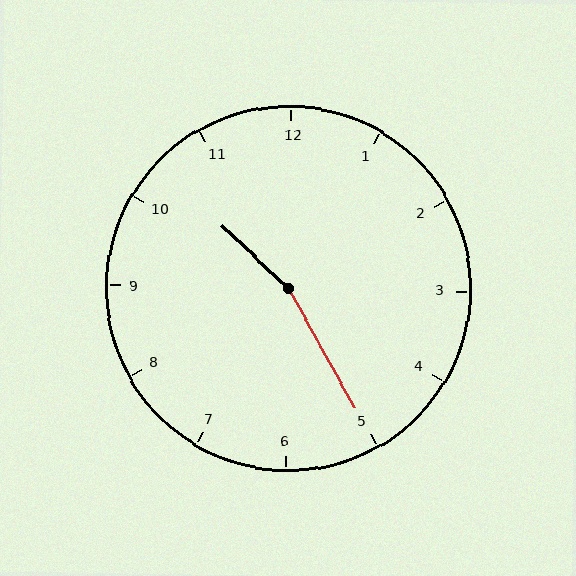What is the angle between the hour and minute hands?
Approximately 162 degrees.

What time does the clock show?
10:25.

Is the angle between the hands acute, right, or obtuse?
It is obtuse.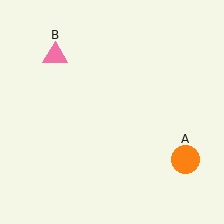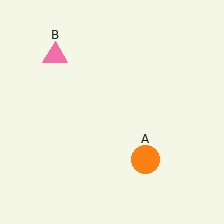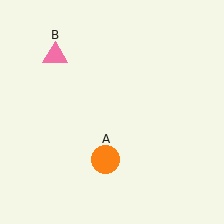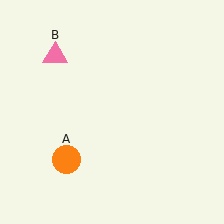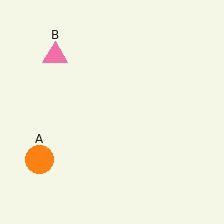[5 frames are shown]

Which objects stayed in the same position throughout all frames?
Pink triangle (object B) remained stationary.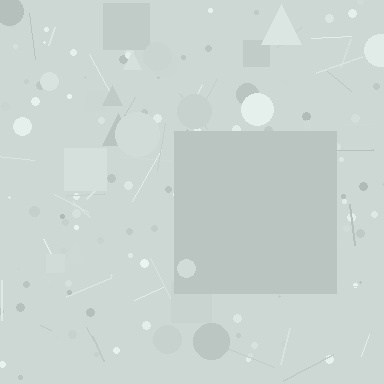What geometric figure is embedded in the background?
A square is embedded in the background.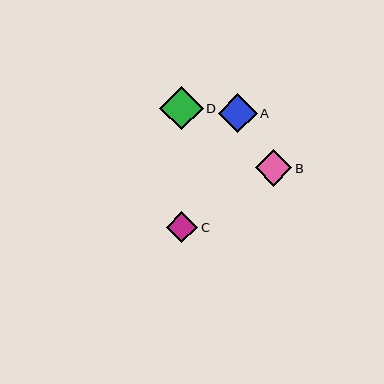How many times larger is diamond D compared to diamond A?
Diamond D is approximately 1.1 times the size of diamond A.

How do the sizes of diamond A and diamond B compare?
Diamond A and diamond B are approximately the same size.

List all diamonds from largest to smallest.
From largest to smallest: D, A, B, C.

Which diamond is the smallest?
Diamond C is the smallest with a size of approximately 32 pixels.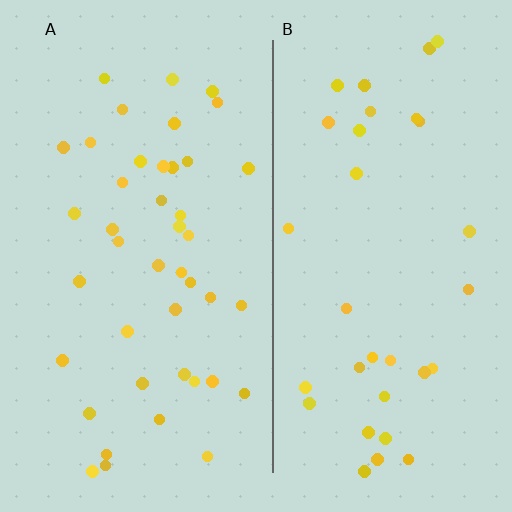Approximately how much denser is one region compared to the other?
Approximately 1.3× — region A over region B.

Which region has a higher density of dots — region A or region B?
A (the left).